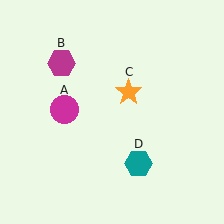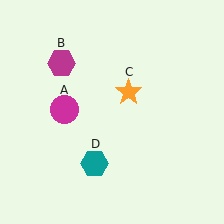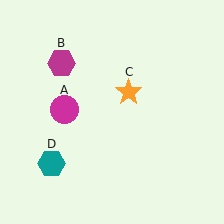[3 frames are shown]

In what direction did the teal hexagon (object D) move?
The teal hexagon (object D) moved left.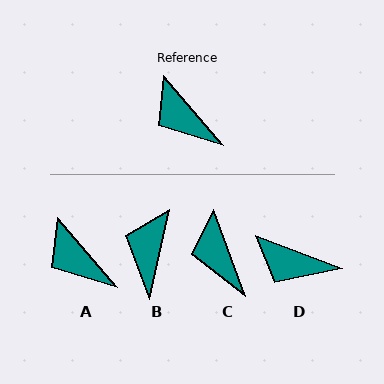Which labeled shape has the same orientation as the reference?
A.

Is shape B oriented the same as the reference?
No, it is off by about 53 degrees.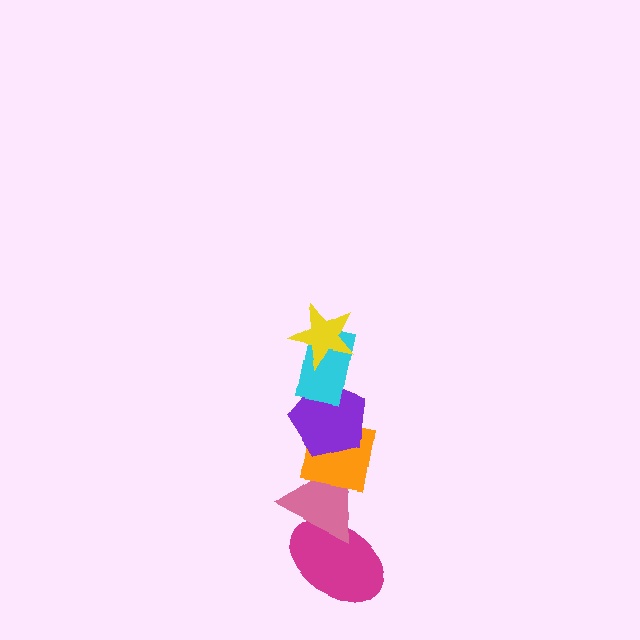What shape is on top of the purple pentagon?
The cyan rectangle is on top of the purple pentagon.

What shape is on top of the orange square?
The purple pentagon is on top of the orange square.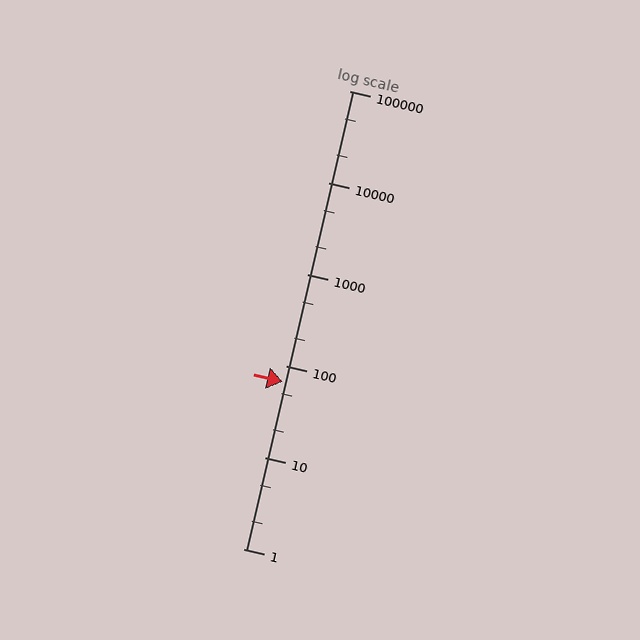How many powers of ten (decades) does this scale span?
The scale spans 5 decades, from 1 to 100000.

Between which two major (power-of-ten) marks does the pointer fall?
The pointer is between 10 and 100.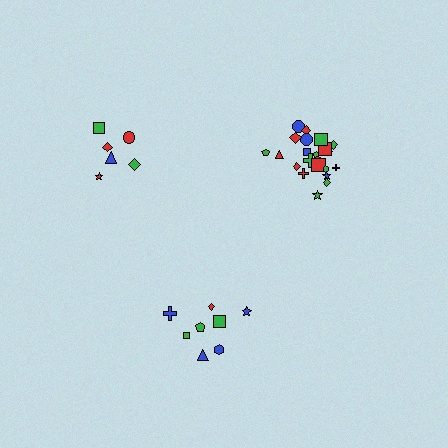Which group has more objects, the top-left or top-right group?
The top-right group.